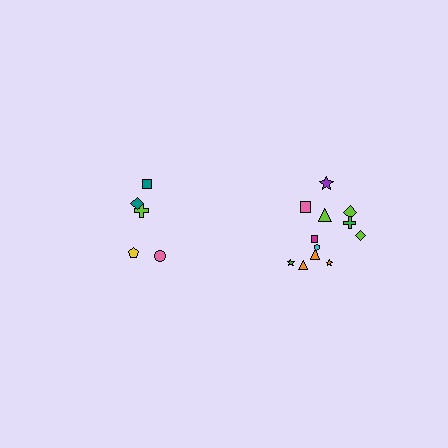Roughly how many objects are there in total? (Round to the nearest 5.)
Roughly 15 objects in total.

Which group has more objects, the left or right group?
The right group.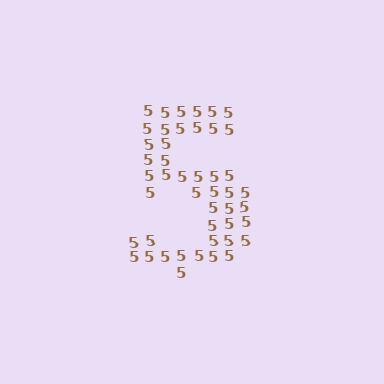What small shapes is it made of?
It is made of small digit 5's.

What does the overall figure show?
The overall figure shows the digit 5.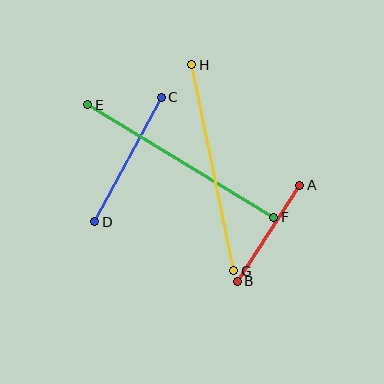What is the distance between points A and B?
The distance is approximately 115 pixels.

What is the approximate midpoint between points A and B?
The midpoint is at approximately (269, 233) pixels.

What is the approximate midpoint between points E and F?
The midpoint is at approximately (181, 161) pixels.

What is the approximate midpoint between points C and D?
The midpoint is at approximately (128, 160) pixels.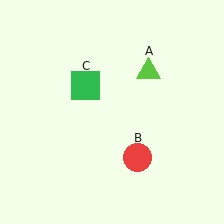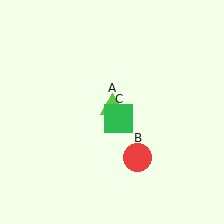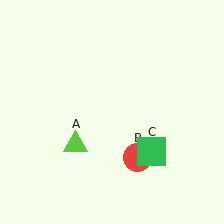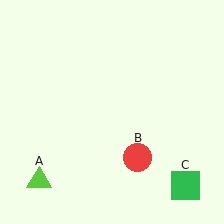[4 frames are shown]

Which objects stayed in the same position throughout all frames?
Red circle (object B) remained stationary.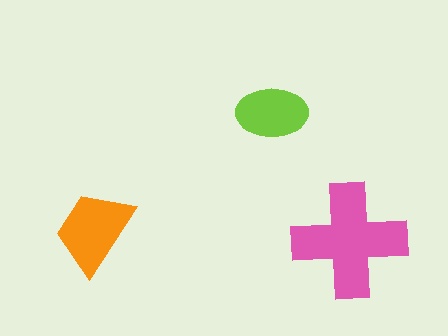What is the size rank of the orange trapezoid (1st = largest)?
2nd.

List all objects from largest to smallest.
The pink cross, the orange trapezoid, the lime ellipse.